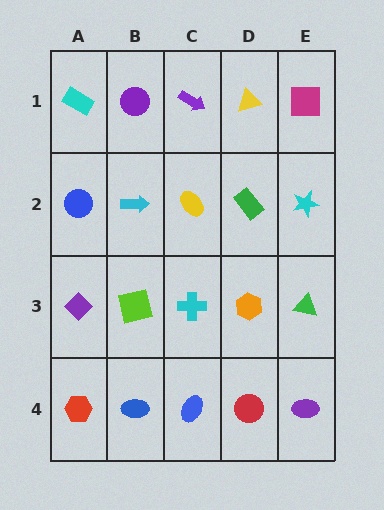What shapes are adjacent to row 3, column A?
A blue circle (row 2, column A), a red hexagon (row 4, column A), a lime square (row 3, column B).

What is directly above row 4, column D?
An orange hexagon.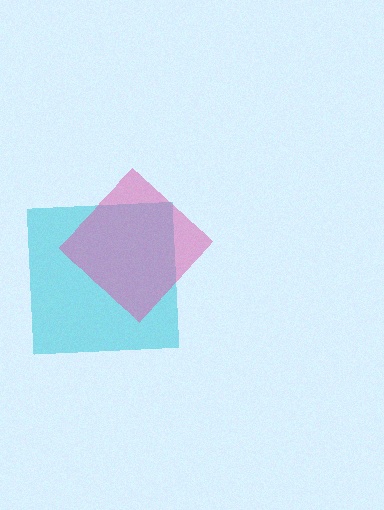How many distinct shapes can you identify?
There are 2 distinct shapes: a cyan square, a pink diamond.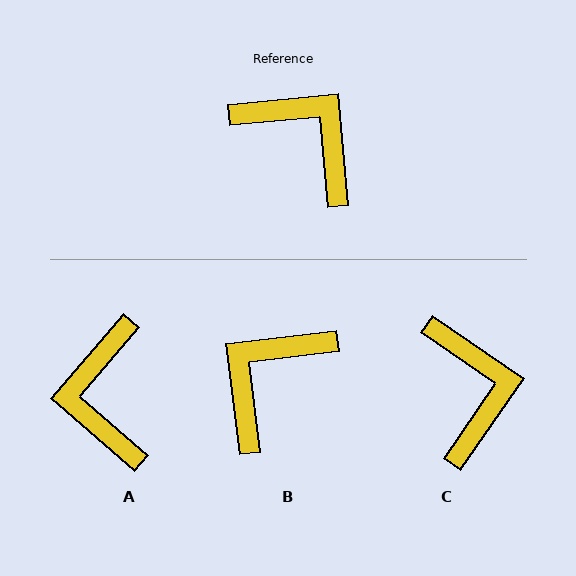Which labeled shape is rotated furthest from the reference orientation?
A, about 134 degrees away.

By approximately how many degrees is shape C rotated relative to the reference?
Approximately 40 degrees clockwise.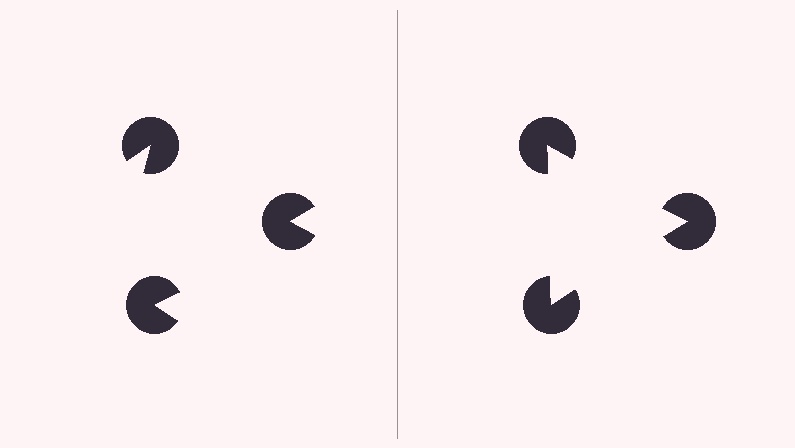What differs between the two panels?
The pac-man discs are positioned identically on both sides; only the wedge orientations differ. On the right they align to a triangle; on the left they are misaligned.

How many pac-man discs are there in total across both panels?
6 — 3 on each side.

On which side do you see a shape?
An illusory triangle appears on the right side. On the left side the wedge cuts are rotated, so no coherent shape forms.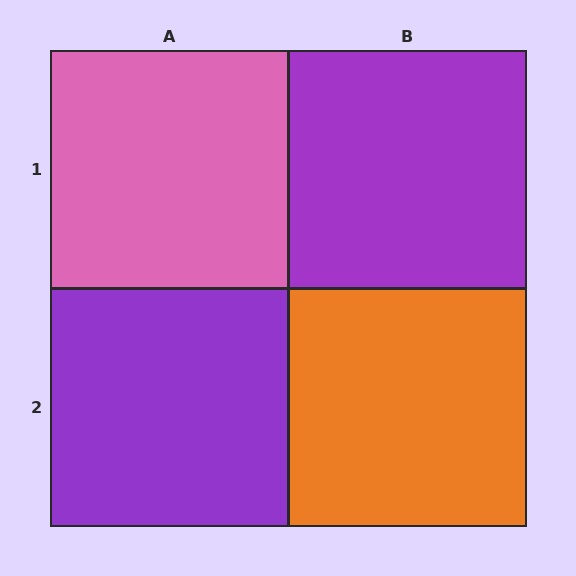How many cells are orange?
1 cell is orange.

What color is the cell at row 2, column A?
Purple.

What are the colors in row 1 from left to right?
Pink, purple.